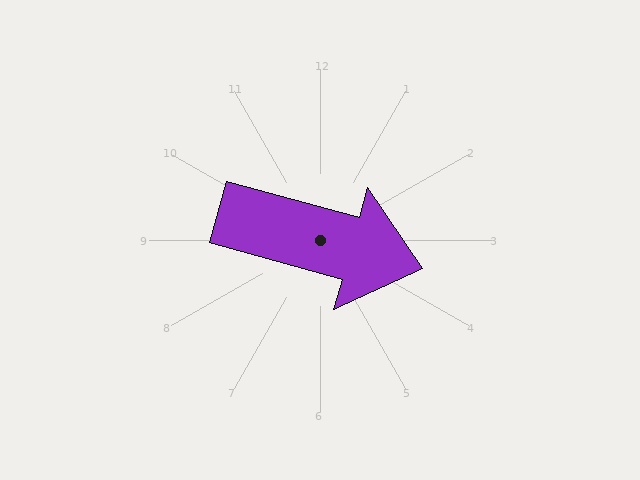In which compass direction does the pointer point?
East.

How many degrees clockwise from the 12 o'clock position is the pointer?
Approximately 105 degrees.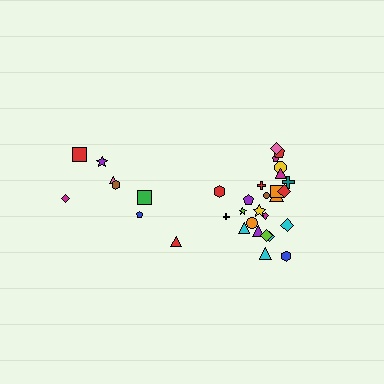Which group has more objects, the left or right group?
The right group.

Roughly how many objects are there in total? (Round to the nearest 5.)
Roughly 35 objects in total.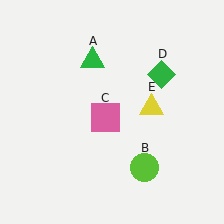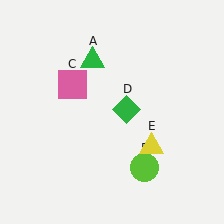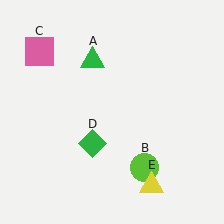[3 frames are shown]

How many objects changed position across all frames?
3 objects changed position: pink square (object C), green diamond (object D), yellow triangle (object E).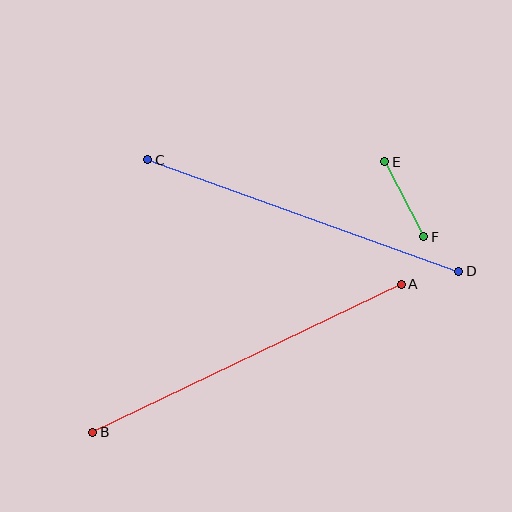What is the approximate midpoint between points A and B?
The midpoint is at approximately (247, 358) pixels.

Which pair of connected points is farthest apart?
Points A and B are farthest apart.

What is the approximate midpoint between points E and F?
The midpoint is at approximately (404, 199) pixels.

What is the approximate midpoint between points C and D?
The midpoint is at approximately (303, 215) pixels.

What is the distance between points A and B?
The distance is approximately 342 pixels.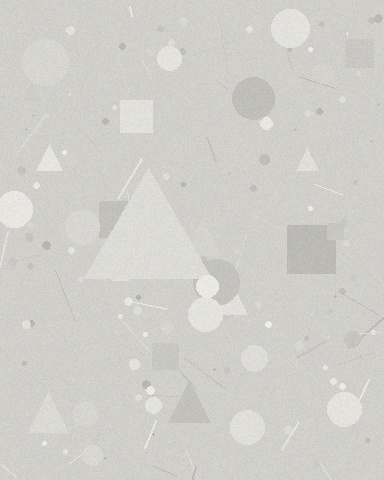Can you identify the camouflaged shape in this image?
The camouflaged shape is a triangle.